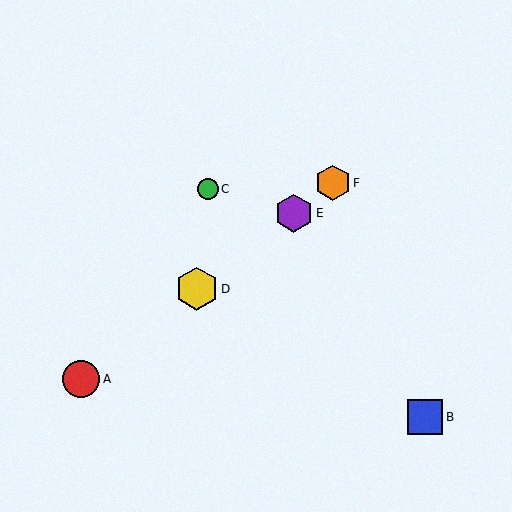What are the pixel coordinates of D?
Object D is at (197, 289).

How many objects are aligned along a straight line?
4 objects (A, D, E, F) are aligned along a straight line.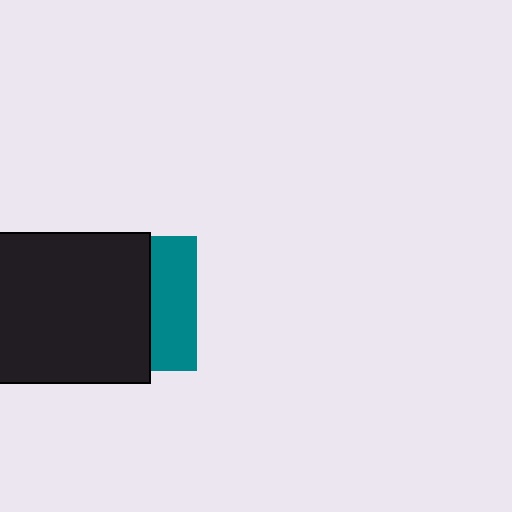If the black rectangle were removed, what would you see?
You would see the complete teal square.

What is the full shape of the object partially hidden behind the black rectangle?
The partially hidden object is a teal square.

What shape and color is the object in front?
The object in front is a black rectangle.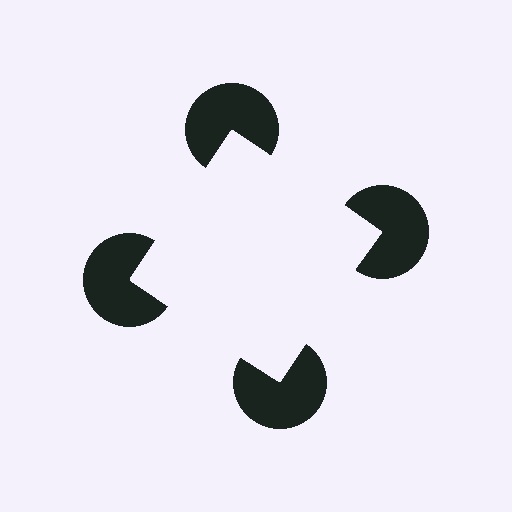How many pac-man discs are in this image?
There are 4 — one at each vertex of the illusory square.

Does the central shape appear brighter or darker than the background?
It typically appears slightly brighter than the background, even though no actual brightness change is drawn.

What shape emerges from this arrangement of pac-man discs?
An illusory square — its edges are inferred from the aligned wedge cuts in the pac-man discs, not physically drawn.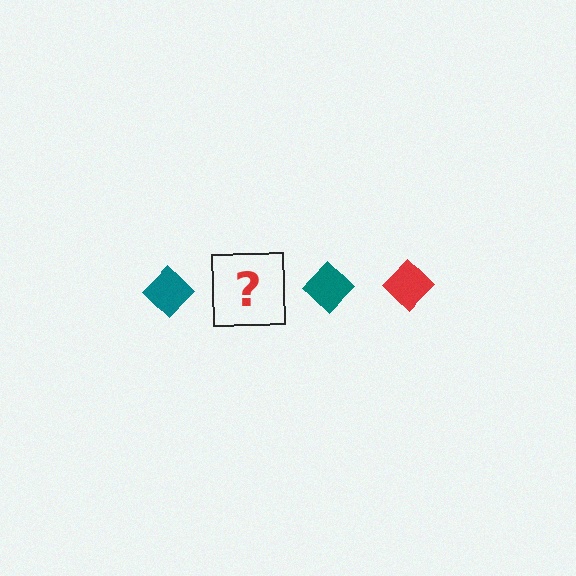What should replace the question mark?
The question mark should be replaced with a red diamond.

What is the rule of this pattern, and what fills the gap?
The rule is that the pattern cycles through teal, red diamonds. The gap should be filled with a red diamond.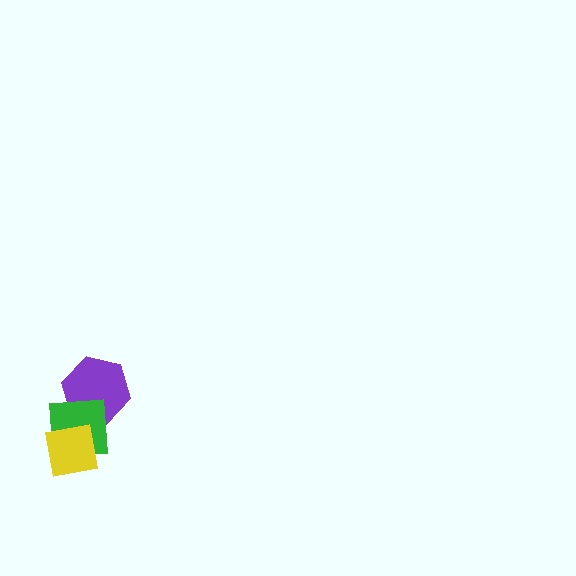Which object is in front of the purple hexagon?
The green square is in front of the purple hexagon.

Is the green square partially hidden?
Yes, it is partially covered by another shape.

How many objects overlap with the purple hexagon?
1 object overlaps with the purple hexagon.